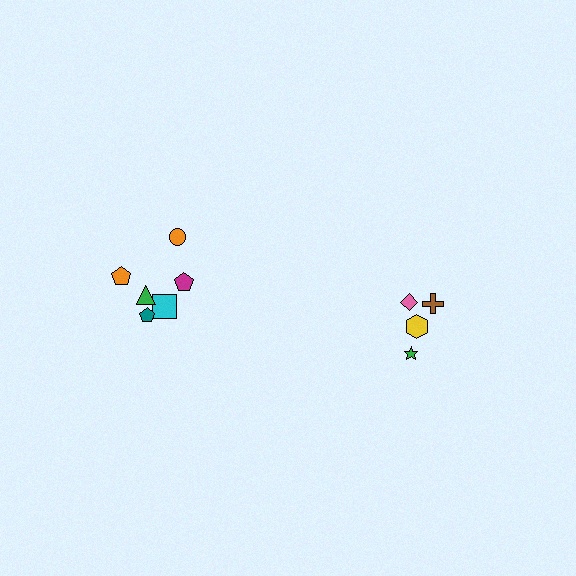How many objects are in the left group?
There are 6 objects.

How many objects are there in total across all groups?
There are 10 objects.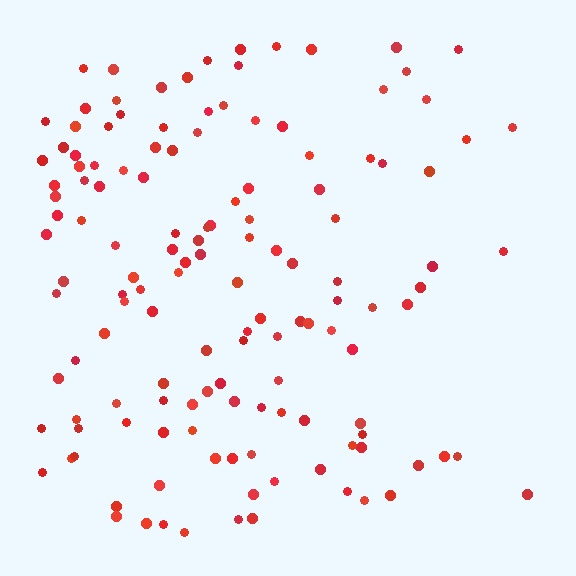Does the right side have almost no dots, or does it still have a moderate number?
Still a moderate number, just noticeably fewer than the left.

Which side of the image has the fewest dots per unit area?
The right.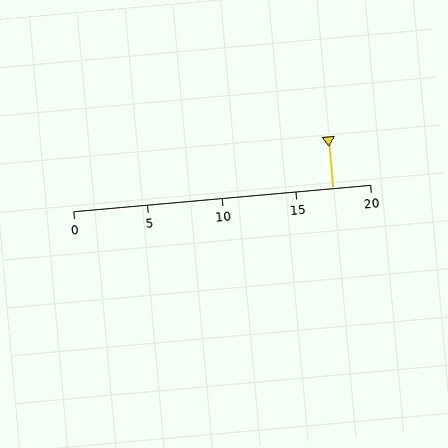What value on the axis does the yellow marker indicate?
The marker indicates approximately 17.5.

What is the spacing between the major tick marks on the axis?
The major ticks are spaced 5 apart.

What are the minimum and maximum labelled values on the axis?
The axis runs from 0 to 20.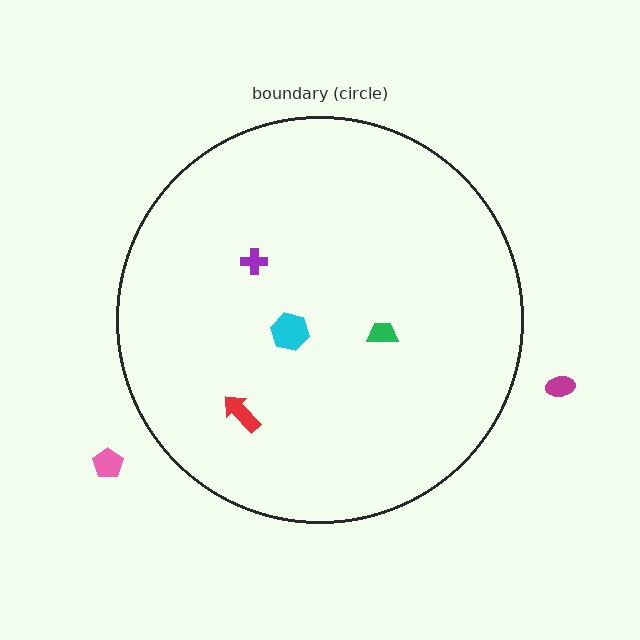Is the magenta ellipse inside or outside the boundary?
Outside.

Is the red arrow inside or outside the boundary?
Inside.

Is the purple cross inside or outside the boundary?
Inside.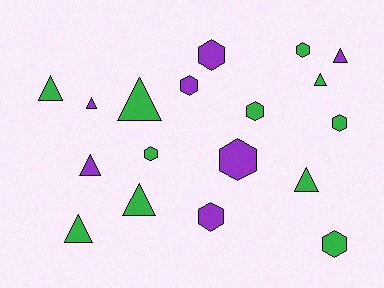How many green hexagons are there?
There are 5 green hexagons.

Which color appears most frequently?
Green, with 11 objects.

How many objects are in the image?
There are 18 objects.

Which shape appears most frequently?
Triangle, with 9 objects.